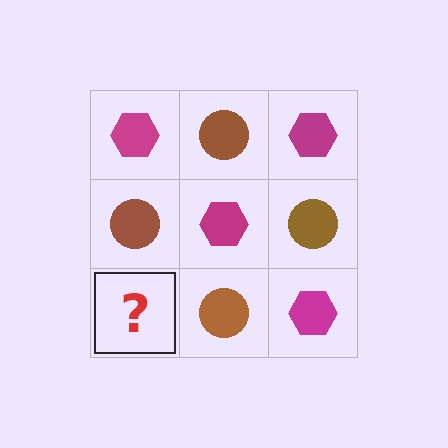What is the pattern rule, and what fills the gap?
The rule is that it alternates magenta hexagon and brown circle in a checkerboard pattern. The gap should be filled with a magenta hexagon.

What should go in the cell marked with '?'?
The missing cell should contain a magenta hexagon.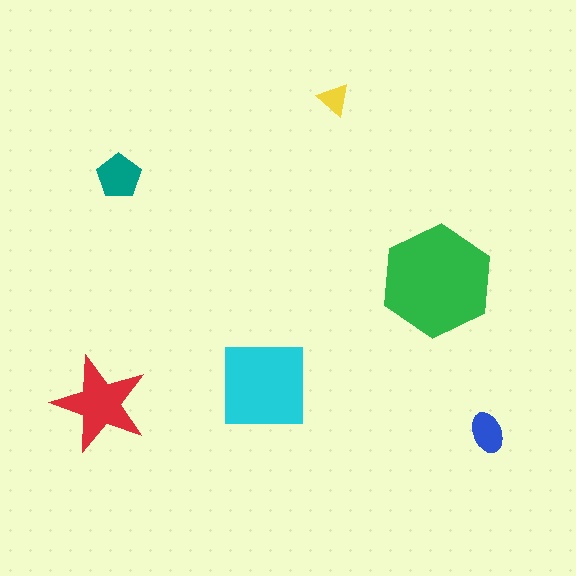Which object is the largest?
The green hexagon.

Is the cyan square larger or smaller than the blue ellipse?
Larger.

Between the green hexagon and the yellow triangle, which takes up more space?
The green hexagon.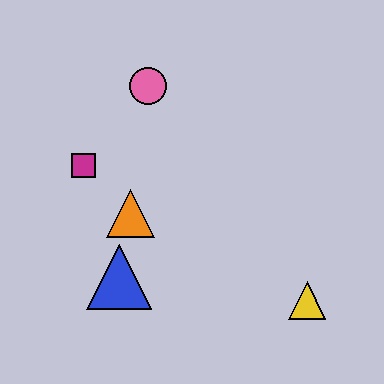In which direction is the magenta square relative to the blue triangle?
The magenta square is above the blue triangle.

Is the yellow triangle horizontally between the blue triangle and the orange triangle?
No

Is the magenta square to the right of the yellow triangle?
No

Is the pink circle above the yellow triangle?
Yes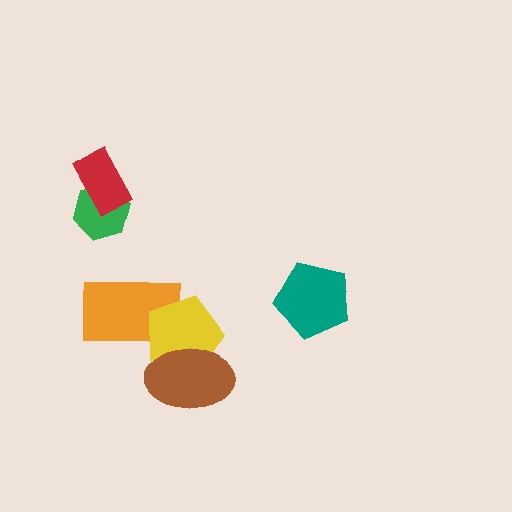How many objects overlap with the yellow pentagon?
2 objects overlap with the yellow pentagon.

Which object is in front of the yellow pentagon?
The brown ellipse is in front of the yellow pentagon.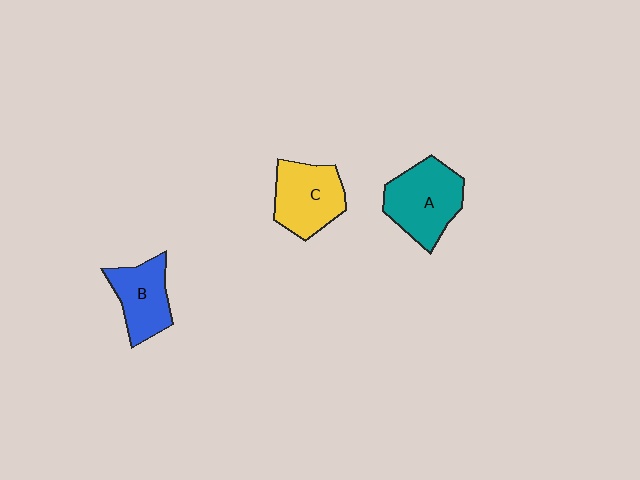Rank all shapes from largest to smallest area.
From largest to smallest: A (teal), C (yellow), B (blue).